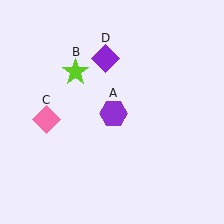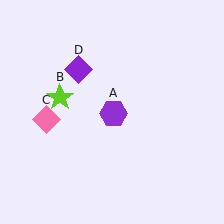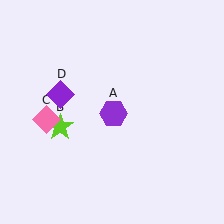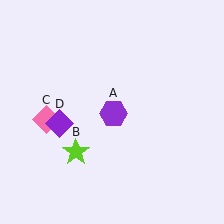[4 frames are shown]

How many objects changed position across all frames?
2 objects changed position: lime star (object B), purple diamond (object D).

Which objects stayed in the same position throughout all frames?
Purple hexagon (object A) and pink diamond (object C) remained stationary.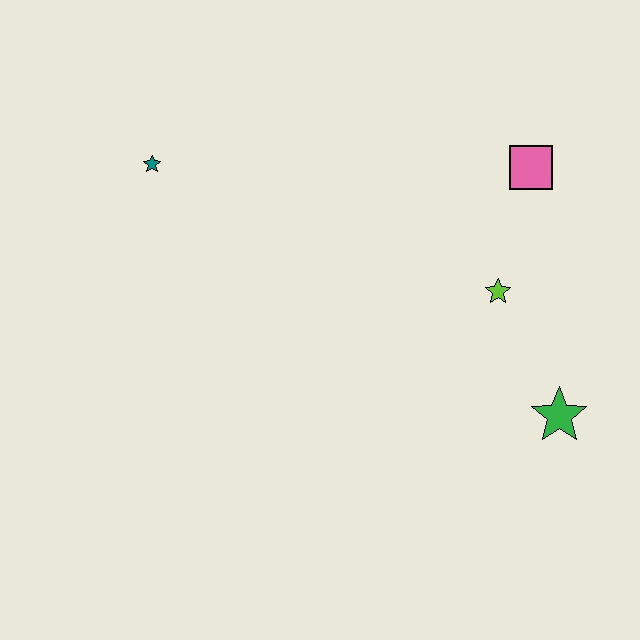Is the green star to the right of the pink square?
Yes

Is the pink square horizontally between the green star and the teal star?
Yes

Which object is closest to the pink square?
The lime star is closest to the pink square.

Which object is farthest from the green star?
The teal star is farthest from the green star.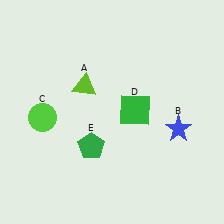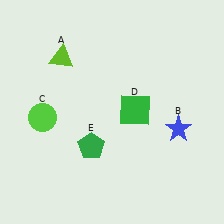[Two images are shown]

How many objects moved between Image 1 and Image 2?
1 object moved between the two images.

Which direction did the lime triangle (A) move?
The lime triangle (A) moved up.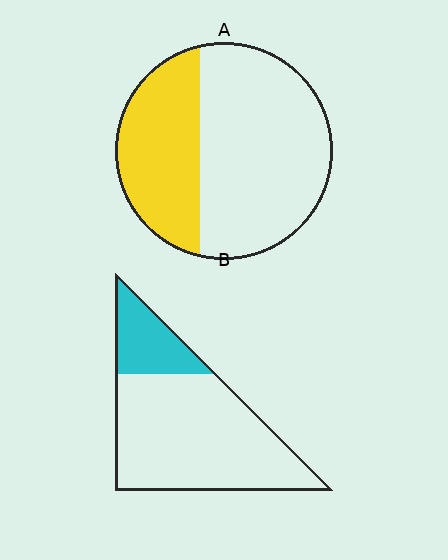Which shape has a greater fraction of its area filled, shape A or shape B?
Shape A.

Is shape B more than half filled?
No.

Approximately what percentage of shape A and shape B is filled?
A is approximately 35% and B is approximately 20%.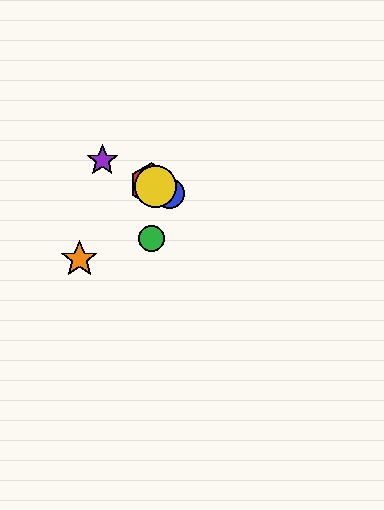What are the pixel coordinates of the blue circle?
The blue circle is at (170, 194).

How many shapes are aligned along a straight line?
4 shapes (the red hexagon, the blue circle, the yellow circle, the purple star) are aligned along a straight line.